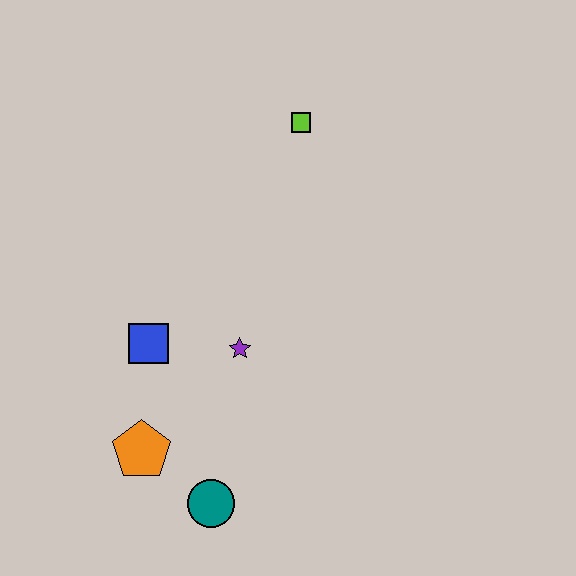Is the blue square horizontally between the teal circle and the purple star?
No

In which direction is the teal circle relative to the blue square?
The teal circle is below the blue square.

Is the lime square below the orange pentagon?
No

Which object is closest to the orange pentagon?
The teal circle is closest to the orange pentagon.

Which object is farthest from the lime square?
The teal circle is farthest from the lime square.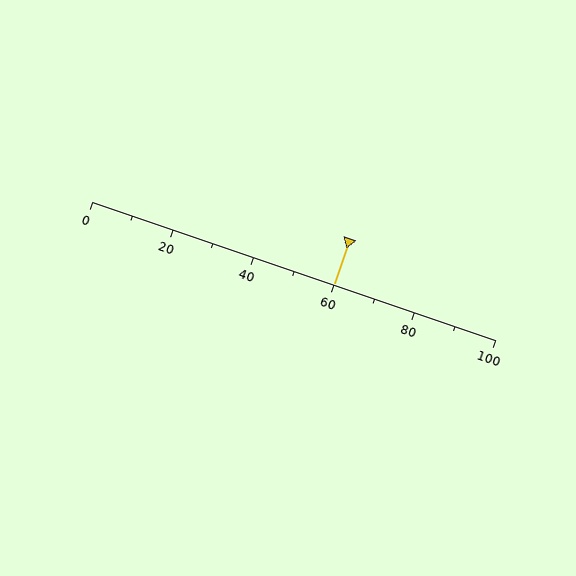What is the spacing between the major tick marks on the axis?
The major ticks are spaced 20 apart.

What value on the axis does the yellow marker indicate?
The marker indicates approximately 60.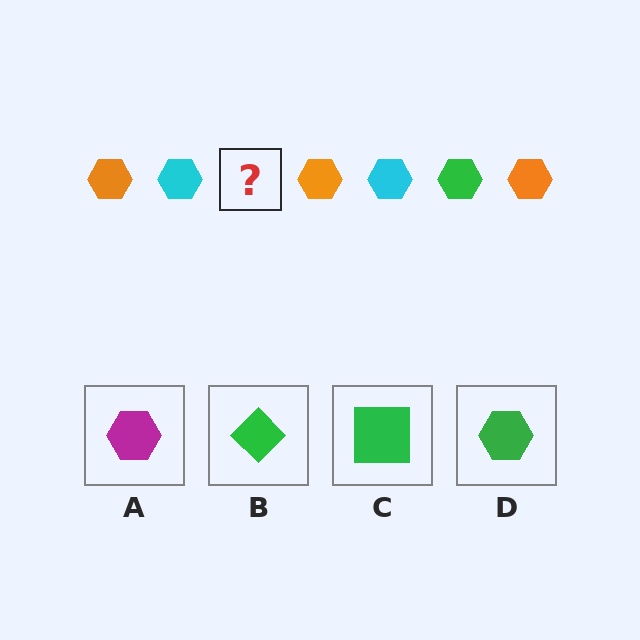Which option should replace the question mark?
Option D.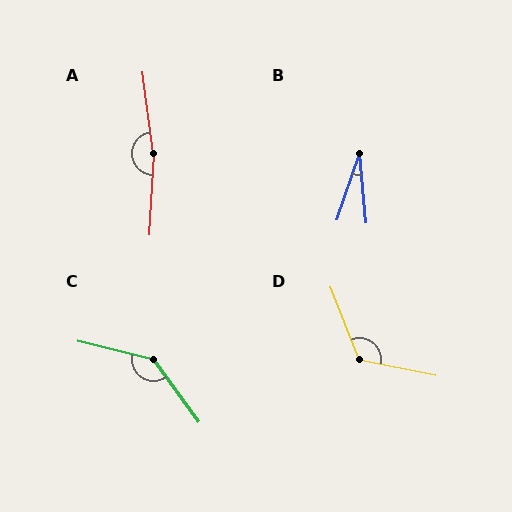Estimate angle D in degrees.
Approximately 122 degrees.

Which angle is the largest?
A, at approximately 169 degrees.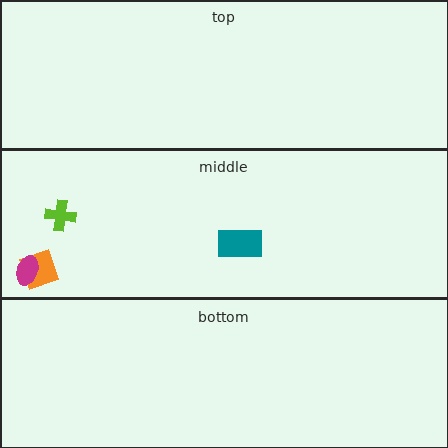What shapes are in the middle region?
The lime cross, the orange diamond, the teal rectangle, the magenta ellipse.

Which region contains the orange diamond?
The middle region.